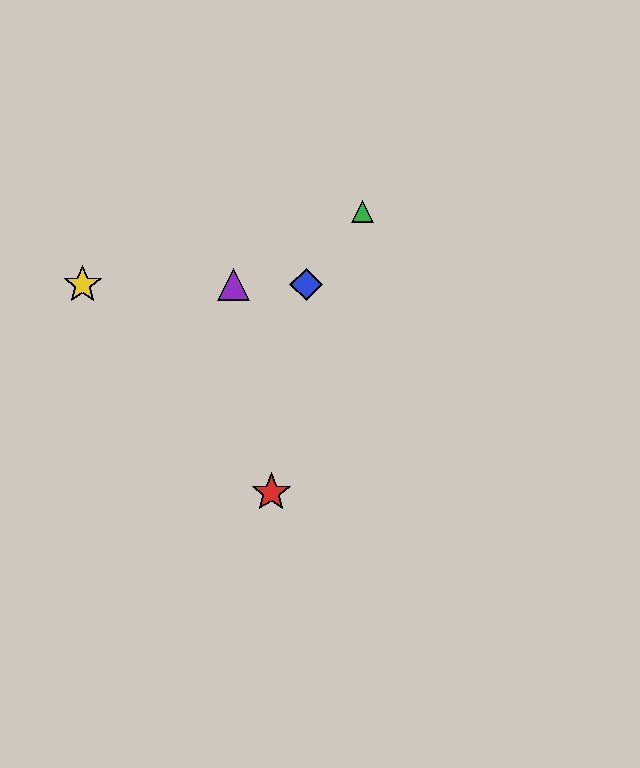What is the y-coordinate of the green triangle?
The green triangle is at y≈211.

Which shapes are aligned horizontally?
The blue diamond, the yellow star, the purple triangle are aligned horizontally.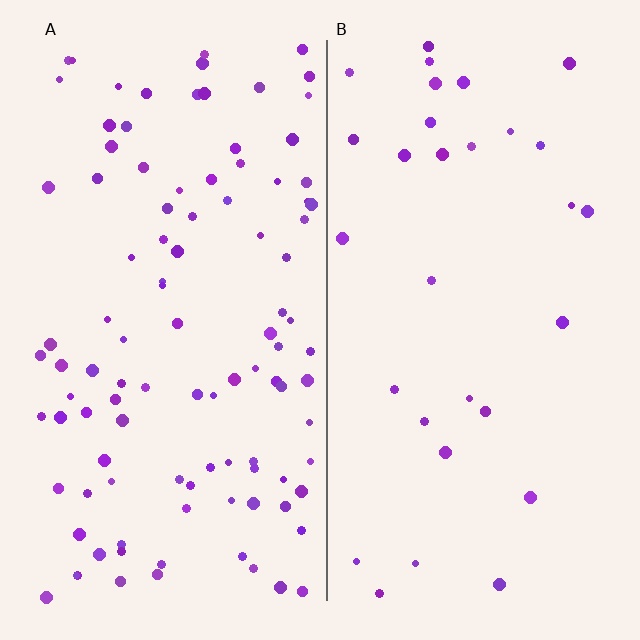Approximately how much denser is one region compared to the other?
Approximately 3.4× — region A over region B.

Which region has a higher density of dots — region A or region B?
A (the left).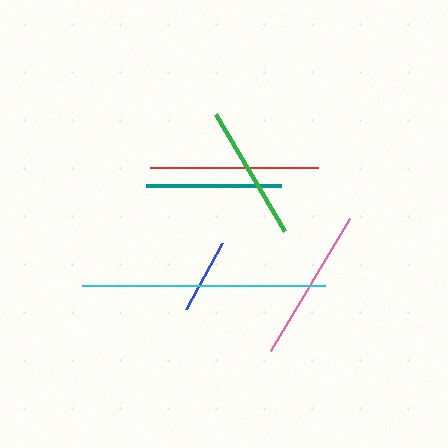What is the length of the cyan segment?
The cyan segment is approximately 242 pixels long.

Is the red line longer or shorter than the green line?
The red line is longer than the green line.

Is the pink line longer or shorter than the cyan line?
The cyan line is longer than the pink line.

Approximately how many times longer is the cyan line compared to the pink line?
The cyan line is approximately 1.6 times the length of the pink line.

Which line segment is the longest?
The cyan line is the longest at approximately 242 pixels.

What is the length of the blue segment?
The blue segment is approximately 75 pixels long.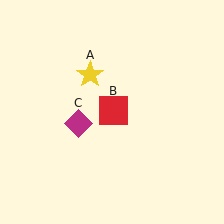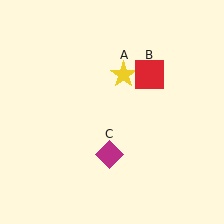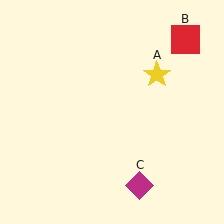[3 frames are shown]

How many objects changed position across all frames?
3 objects changed position: yellow star (object A), red square (object B), magenta diamond (object C).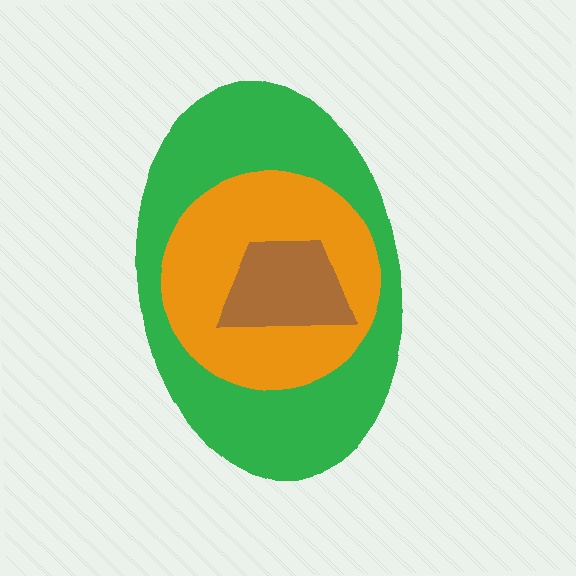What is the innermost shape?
The brown trapezoid.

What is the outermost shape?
The green ellipse.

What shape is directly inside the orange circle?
The brown trapezoid.